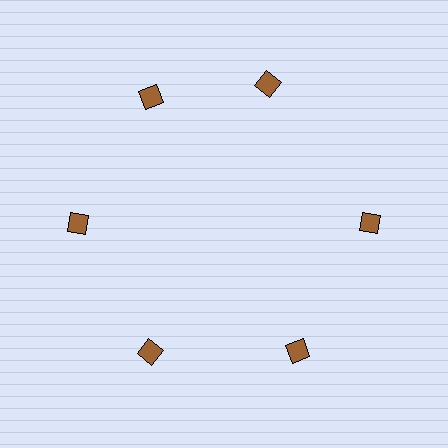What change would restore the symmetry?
The symmetry would be restored by rotating it back into even spacing with its neighbors so that all 6 diamonds sit at equal angles and equal distance from the center.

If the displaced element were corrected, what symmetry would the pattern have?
It would have 6-fold rotational symmetry — the pattern would map onto itself every 60 degrees.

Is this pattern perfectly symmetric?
No. The 6 brown diamonds are arranged in a ring, but one element near the 1 o'clock position is rotated out of alignment along the ring, breaking the 6-fold rotational symmetry.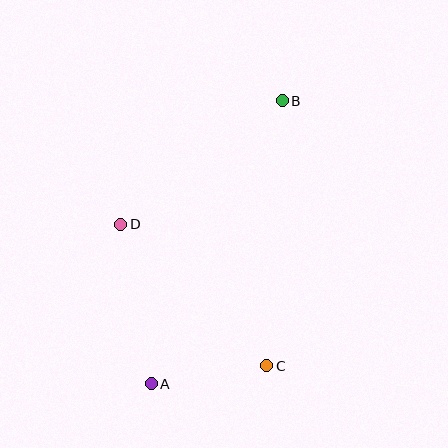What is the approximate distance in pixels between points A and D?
The distance between A and D is approximately 162 pixels.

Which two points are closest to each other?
Points A and C are closest to each other.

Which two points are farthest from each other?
Points A and B are farthest from each other.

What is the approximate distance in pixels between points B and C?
The distance between B and C is approximately 266 pixels.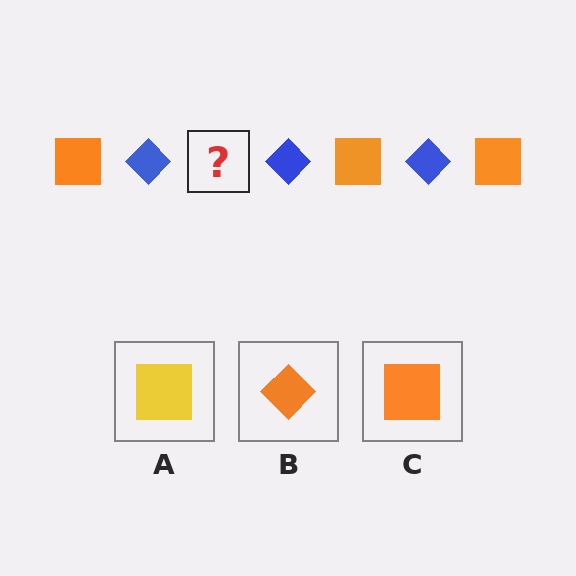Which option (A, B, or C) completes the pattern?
C.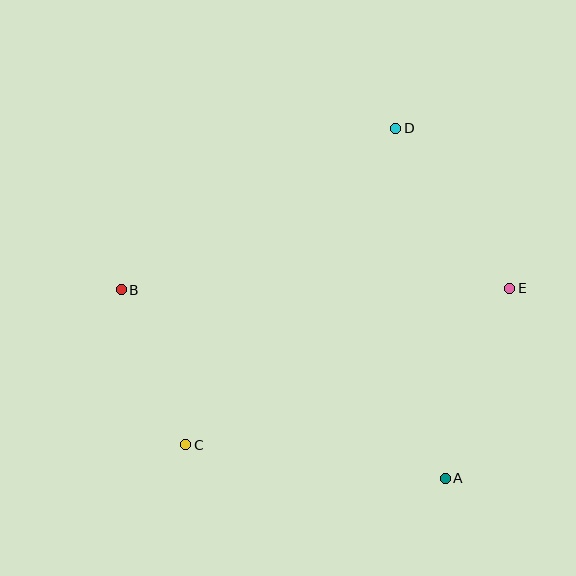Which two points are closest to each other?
Points B and C are closest to each other.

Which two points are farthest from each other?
Points B and E are farthest from each other.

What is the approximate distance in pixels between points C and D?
The distance between C and D is approximately 380 pixels.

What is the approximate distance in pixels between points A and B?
The distance between A and B is approximately 375 pixels.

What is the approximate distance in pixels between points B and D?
The distance between B and D is approximately 319 pixels.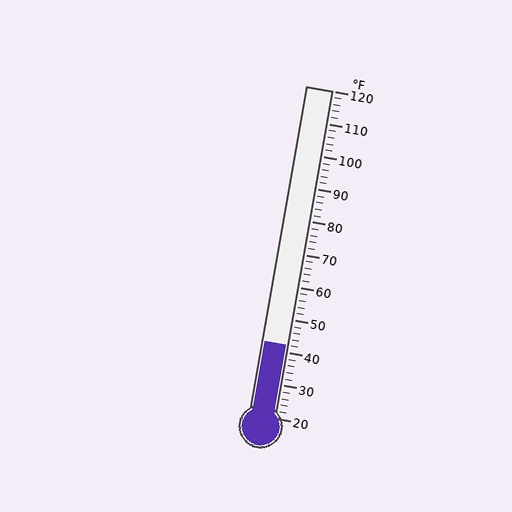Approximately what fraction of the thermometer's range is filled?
The thermometer is filled to approximately 20% of its range.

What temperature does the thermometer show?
The thermometer shows approximately 42°F.